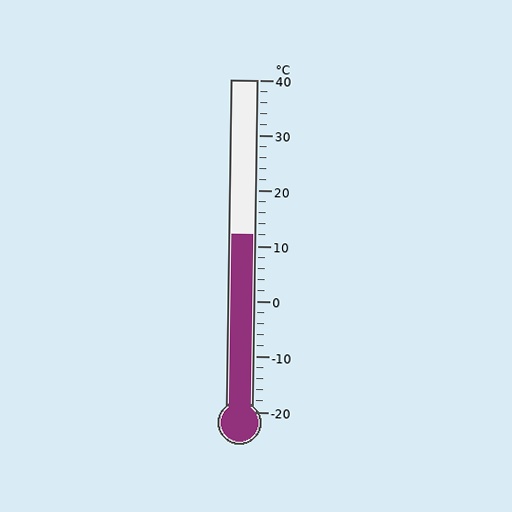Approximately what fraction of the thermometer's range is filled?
The thermometer is filled to approximately 55% of its range.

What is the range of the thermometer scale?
The thermometer scale ranges from -20°C to 40°C.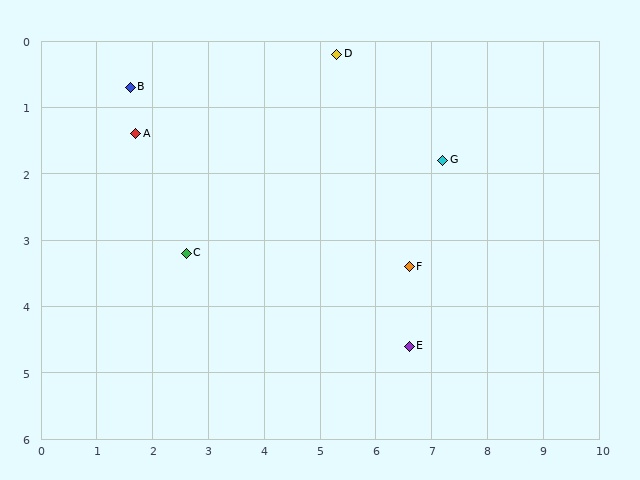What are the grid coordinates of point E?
Point E is at approximately (6.6, 4.6).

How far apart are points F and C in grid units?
Points F and C are about 4.0 grid units apart.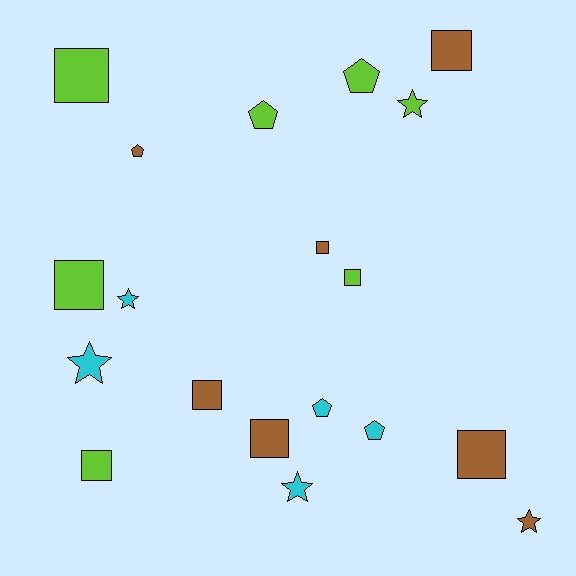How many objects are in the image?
There are 19 objects.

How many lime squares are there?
There are 4 lime squares.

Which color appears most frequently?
Lime, with 7 objects.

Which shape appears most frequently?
Square, with 9 objects.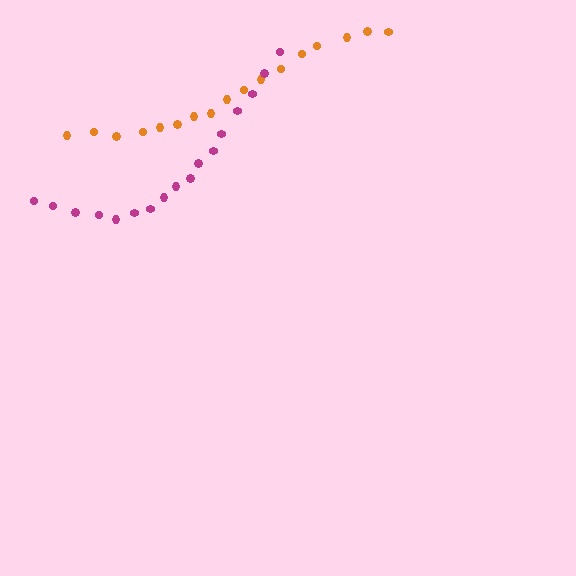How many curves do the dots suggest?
There are 2 distinct paths.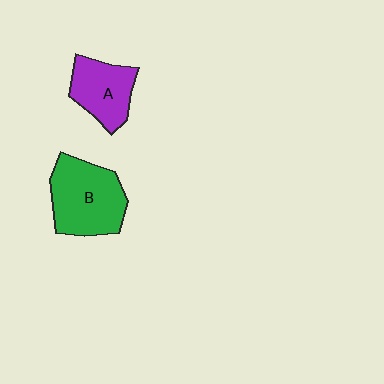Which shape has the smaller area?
Shape A (purple).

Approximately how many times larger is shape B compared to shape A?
Approximately 1.4 times.